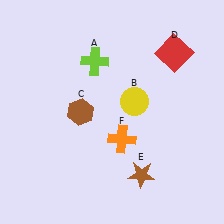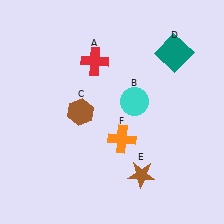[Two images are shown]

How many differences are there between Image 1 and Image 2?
There are 3 differences between the two images.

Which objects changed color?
A changed from lime to red. B changed from yellow to cyan. D changed from red to teal.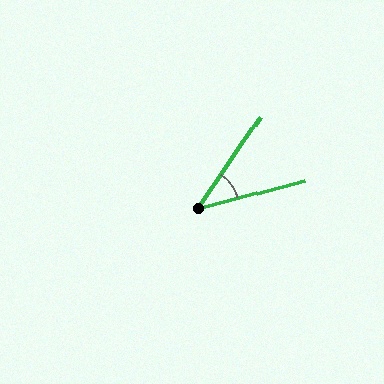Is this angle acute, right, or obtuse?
It is acute.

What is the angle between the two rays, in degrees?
Approximately 41 degrees.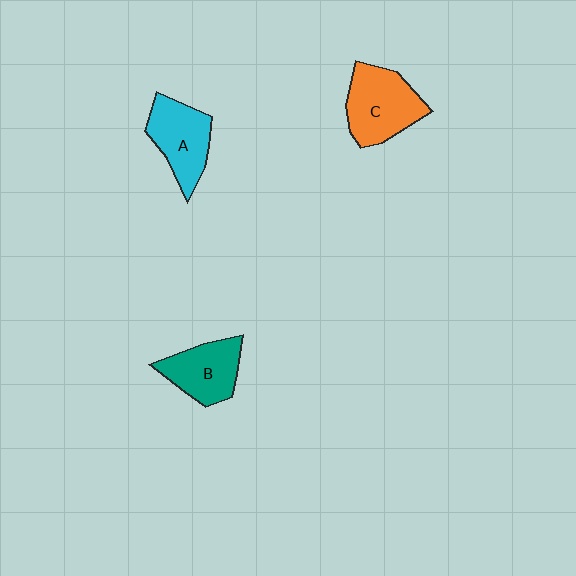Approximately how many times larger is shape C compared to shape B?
Approximately 1.2 times.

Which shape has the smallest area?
Shape B (teal).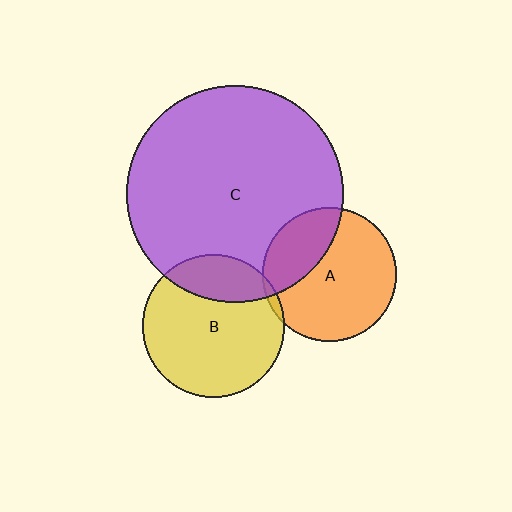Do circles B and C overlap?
Yes.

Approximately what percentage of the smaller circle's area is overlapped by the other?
Approximately 25%.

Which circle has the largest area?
Circle C (purple).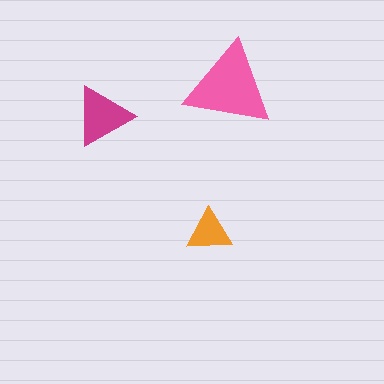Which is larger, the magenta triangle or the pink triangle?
The pink one.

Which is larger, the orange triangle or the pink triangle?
The pink one.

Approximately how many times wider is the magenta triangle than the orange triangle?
About 1.5 times wider.